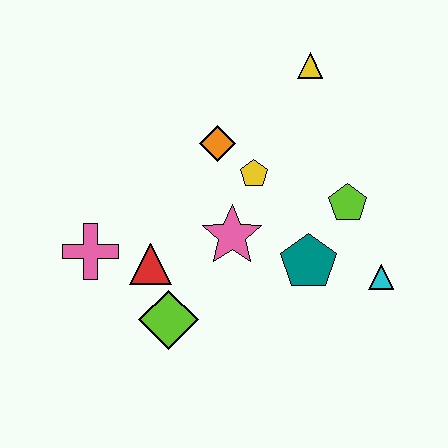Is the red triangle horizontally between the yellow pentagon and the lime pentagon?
No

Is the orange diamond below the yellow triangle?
Yes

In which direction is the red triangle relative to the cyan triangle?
The red triangle is to the left of the cyan triangle.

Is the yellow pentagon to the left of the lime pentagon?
Yes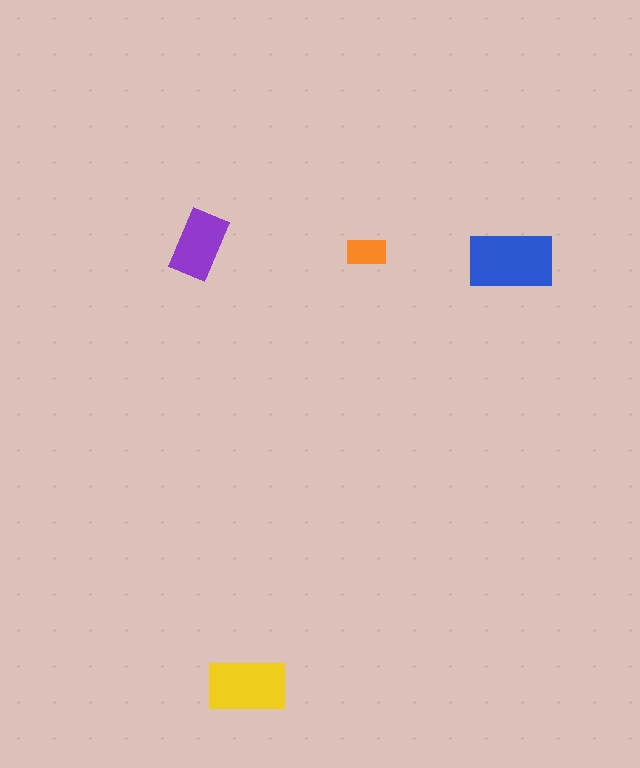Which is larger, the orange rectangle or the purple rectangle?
The purple one.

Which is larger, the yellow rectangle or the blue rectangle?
The blue one.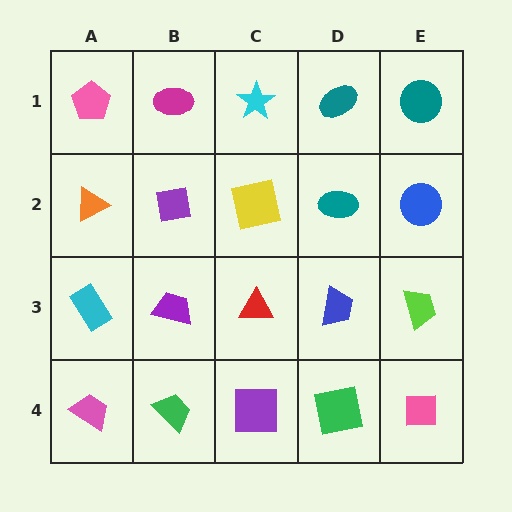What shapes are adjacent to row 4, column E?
A lime trapezoid (row 3, column E), a green square (row 4, column D).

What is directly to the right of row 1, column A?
A magenta ellipse.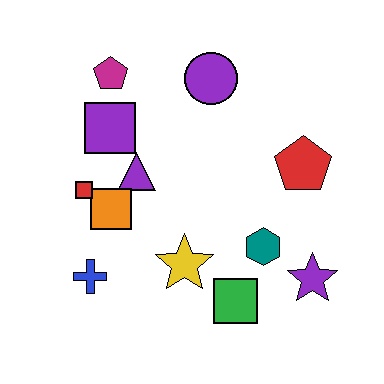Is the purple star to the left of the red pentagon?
No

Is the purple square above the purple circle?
No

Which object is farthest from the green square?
The magenta pentagon is farthest from the green square.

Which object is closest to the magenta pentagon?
The purple square is closest to the magenta pentagon.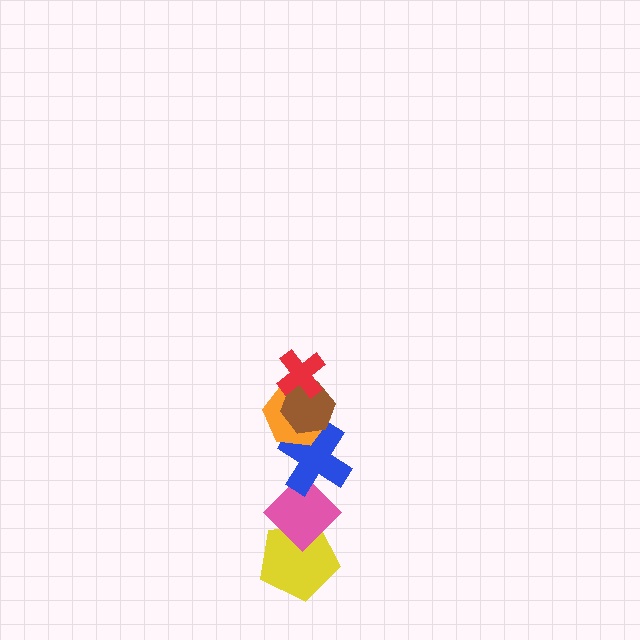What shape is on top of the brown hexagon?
The red cross is on top of the brown hexagon.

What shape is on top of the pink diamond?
The blue cross is on top of the pink diamond.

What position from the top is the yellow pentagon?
The yellow pentagon is 6th from the top.